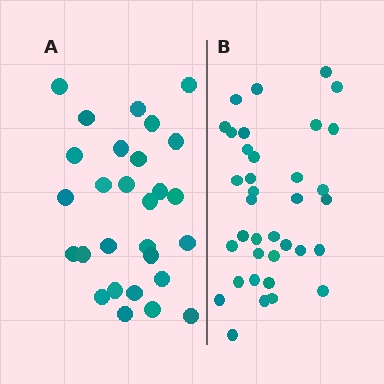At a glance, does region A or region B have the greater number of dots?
Region B (the right region) has more dots.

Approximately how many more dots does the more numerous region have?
Region B has roughly 8 or so more dots than region A.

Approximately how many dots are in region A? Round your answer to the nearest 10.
About 30 dots. (The exact count is 28, which rounds to 30.)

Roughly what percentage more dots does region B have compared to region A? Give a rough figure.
About 30% more.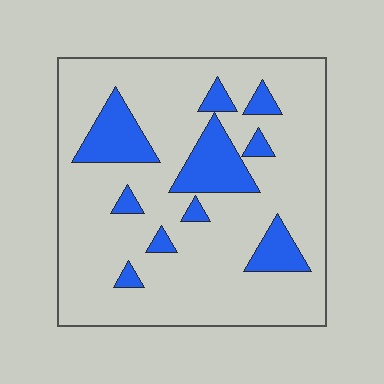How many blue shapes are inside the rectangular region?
10.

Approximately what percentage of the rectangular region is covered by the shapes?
Approximately 20%.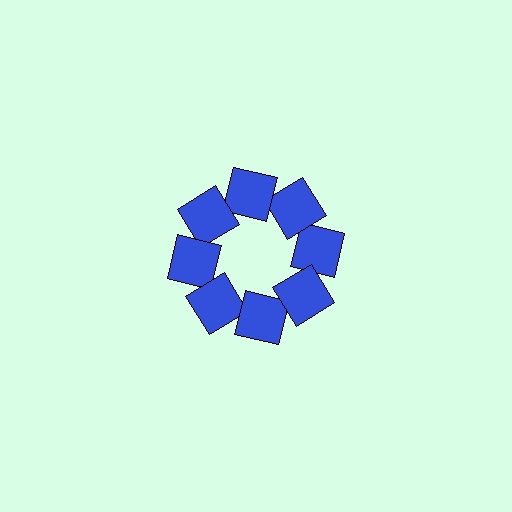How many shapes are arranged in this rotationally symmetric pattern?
There are 8 shapes, arranged in 8 groups of 1.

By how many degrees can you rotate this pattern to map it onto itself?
The pattern maps onto itself every 45 degrees of rotation.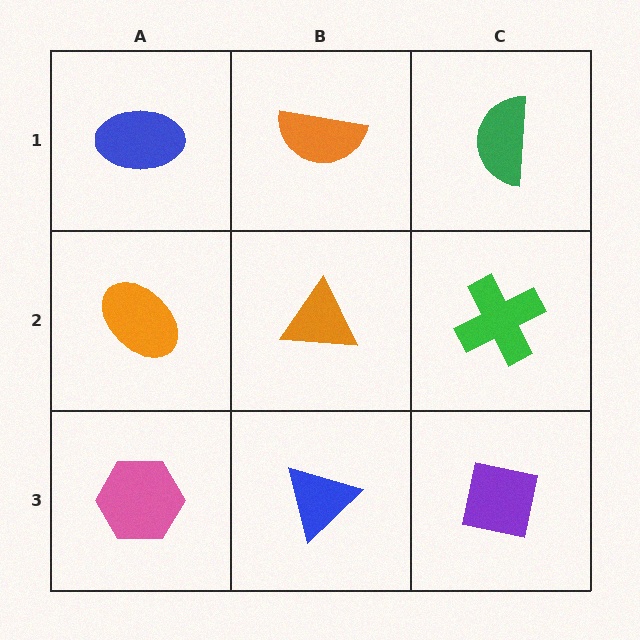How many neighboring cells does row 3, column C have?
2.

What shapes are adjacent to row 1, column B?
An orange triangle (row 2, column B), a blue ellipse (row 1, column A), a green semicircle (row 1, column C).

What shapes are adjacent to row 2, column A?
A blue ellipse (row 1, column A), a pink hexagon (row 3, column A), an orange triangle (row 2, column B).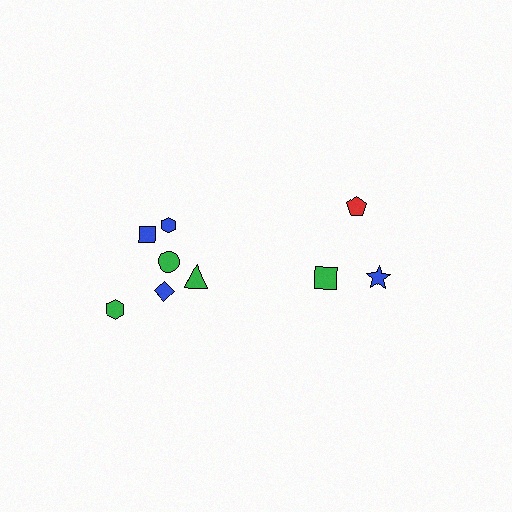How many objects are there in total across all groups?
There are 9 objects.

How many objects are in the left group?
There are 6 objects.